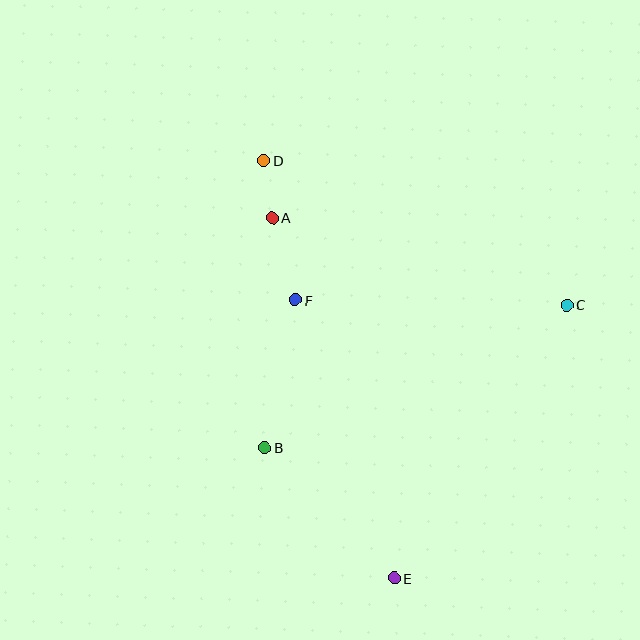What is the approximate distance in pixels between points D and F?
The distance between D and F is approximately 143 pixels.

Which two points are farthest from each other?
Points D and E are farthest from each other.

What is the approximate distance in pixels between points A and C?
The distance between A and C is approximately 307 pixels.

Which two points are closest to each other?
Points A and D are closest to each other.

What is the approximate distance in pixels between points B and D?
The distance between B and D is approximately 288 pixels.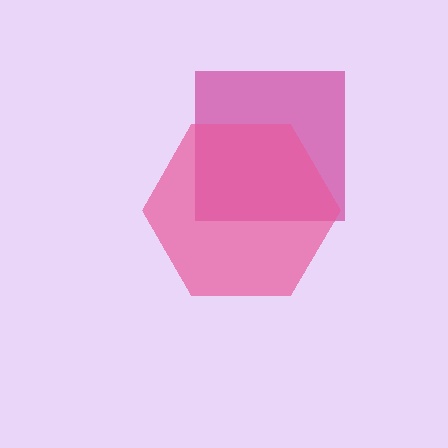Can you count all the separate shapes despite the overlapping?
Yes, there are 2 separate shapes.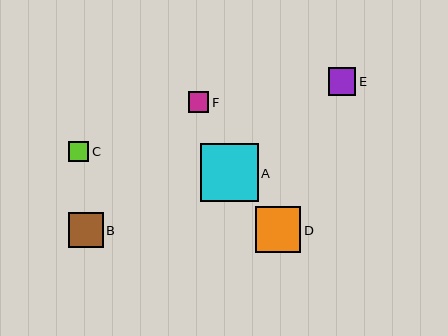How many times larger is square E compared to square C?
Square E is approximately 1.4 times the size of square C.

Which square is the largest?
Square A is the largest with a size of approximately 58 pixels.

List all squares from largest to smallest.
From largest to smallest: A, D, B, E, C, F.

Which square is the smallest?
Square F is the smallest with a size of approximately 20 pixels.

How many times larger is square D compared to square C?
Square D is approximately 2.2 times the size of square C.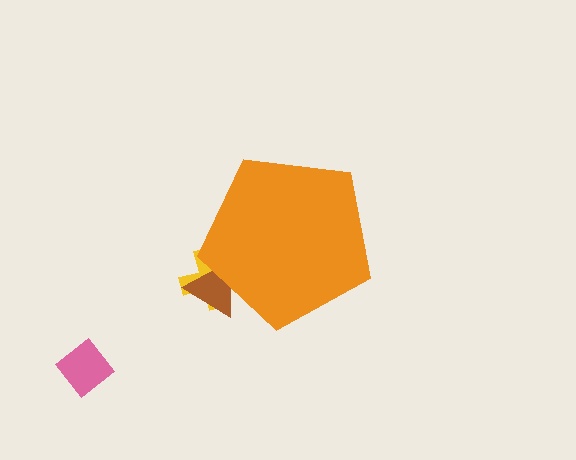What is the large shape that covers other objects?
An orange pentagon.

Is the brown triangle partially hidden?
Yes, the brown triangle is partially hidden behind the orange pentagon.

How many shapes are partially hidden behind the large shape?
2 shapes are partially hidden.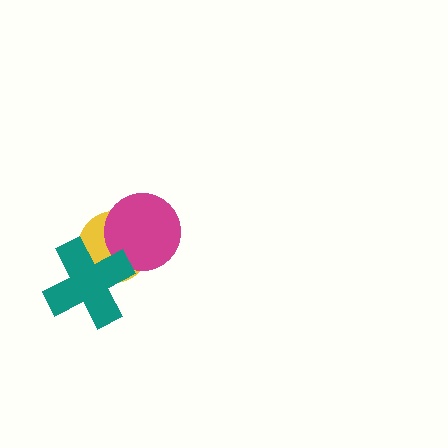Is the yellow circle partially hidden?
Yes, it is partially covered by another shape.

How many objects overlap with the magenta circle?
2 objects overlap with the magenta circle.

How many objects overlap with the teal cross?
2 objects overlap with the teal cross.